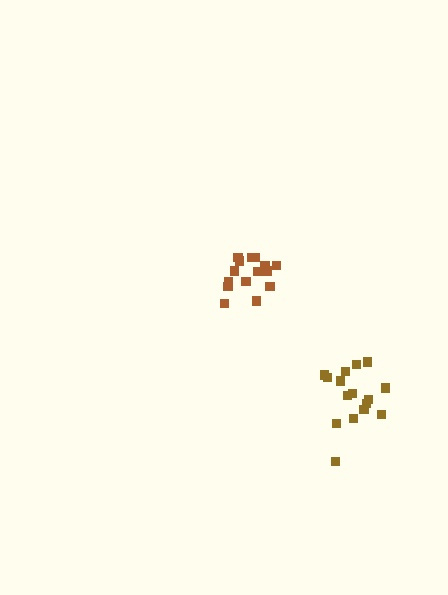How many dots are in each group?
Group 1: 16 dots, Group 2: 16 dots (32 total).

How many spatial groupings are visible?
There are 2 spatial groupings.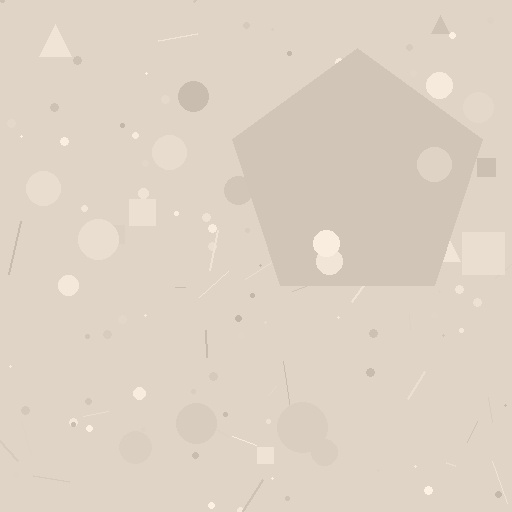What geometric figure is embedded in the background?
A pentagon is embedded in the background.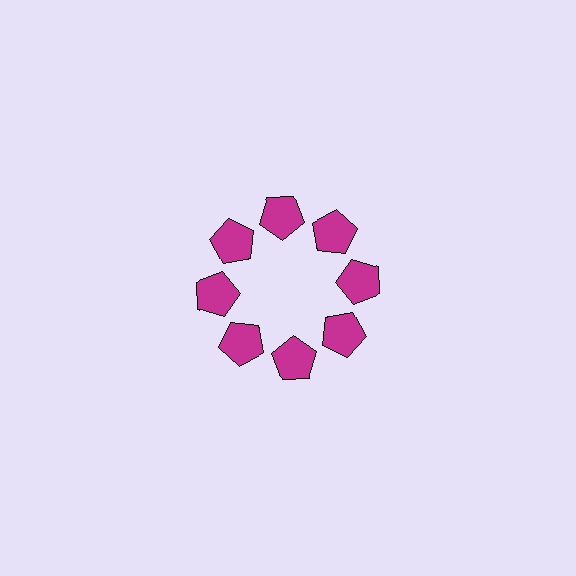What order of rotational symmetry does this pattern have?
This pattern has 8-fold rotational symmetry.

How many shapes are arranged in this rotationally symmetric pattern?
There are 8 shapes, arranged in 8 groups of 1.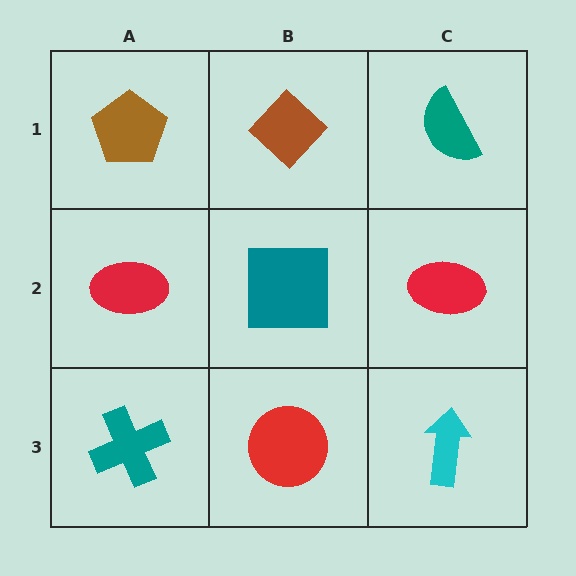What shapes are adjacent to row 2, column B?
A brown diamond (row 1, column B), a red circle (row 3, column B), a red ellipse (row 2, column A), a red ellipse (row 2, column C).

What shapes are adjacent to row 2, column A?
A brown pentagon (row 1, column A), a teal cross (row 3, column A), a teal square (row 2, column B).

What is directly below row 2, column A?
A teal cross.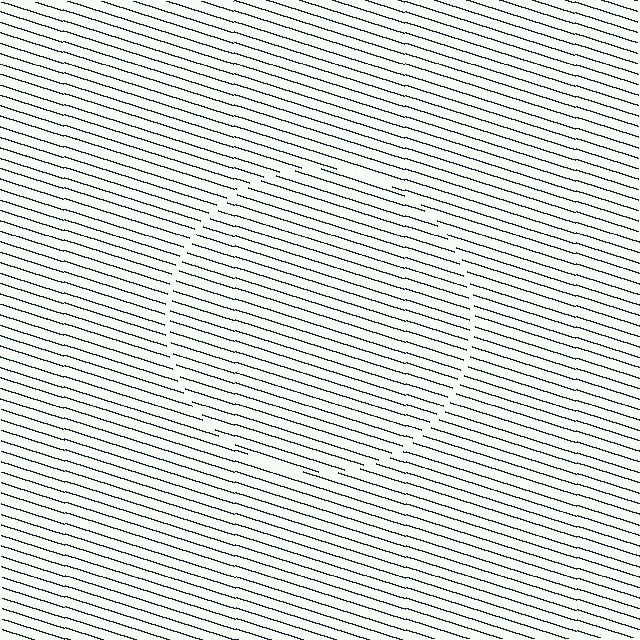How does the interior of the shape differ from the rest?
The interior of the shape contains the same grating, shifted by half a period — the contour is defined by the phase discontinuity where line-ends from the inner and outer gratings abut.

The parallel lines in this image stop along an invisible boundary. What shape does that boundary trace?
An illusory circle. The interior of the shape contains the same grating, shifted by half a period — the contour is defined by the phase discontinuity where line-ends from the inner and outer gratings abut.